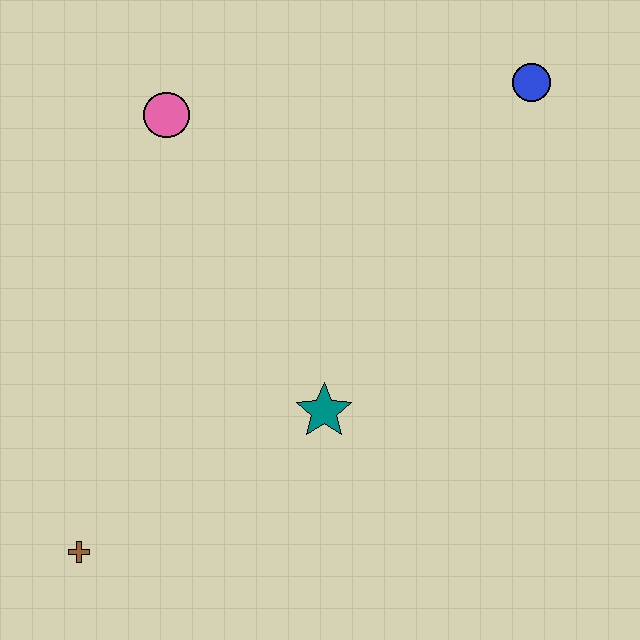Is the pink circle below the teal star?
No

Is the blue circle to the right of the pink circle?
Yes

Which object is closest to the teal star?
The brown cross is closest to the teal star.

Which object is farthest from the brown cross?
The blue circle is farthest from the brown cross.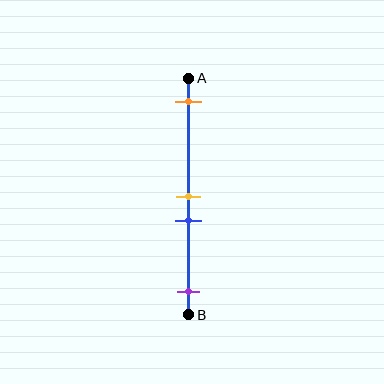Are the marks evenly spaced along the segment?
No, the marks are not evenly spaced.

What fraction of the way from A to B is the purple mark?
The purple mark is approximately 90% (0.9) of the way from A to B.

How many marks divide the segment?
There are 4 marks dividing the segment.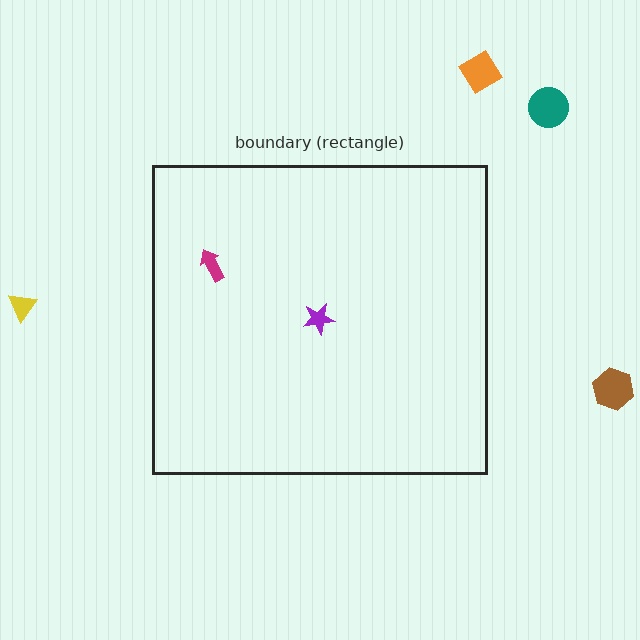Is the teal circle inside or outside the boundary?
Outside.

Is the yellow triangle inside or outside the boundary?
Outside.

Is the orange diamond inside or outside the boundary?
Outside.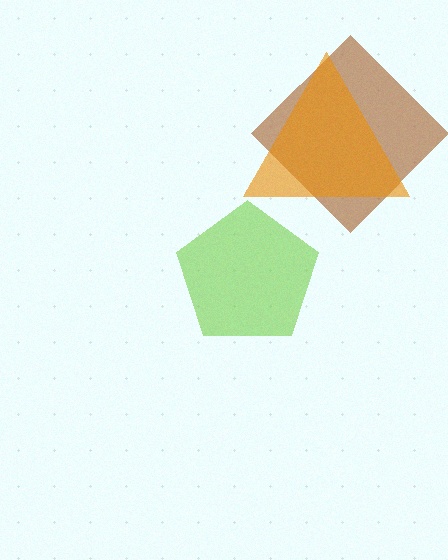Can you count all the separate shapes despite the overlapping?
Yes, there are 3 separate shapes.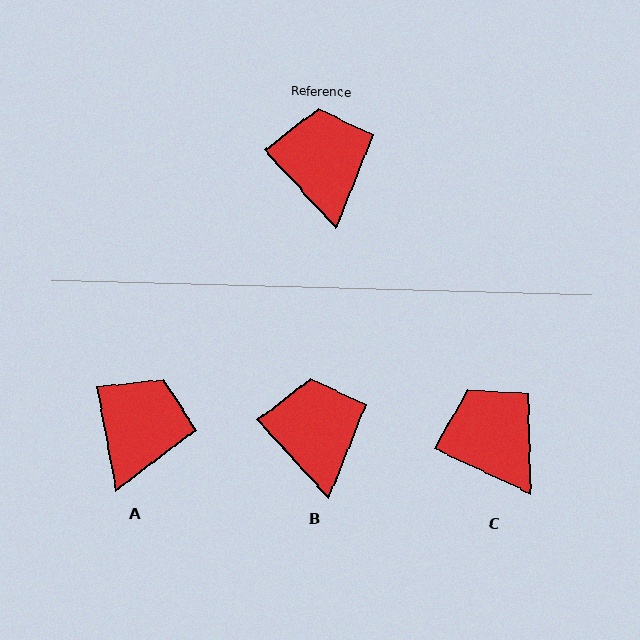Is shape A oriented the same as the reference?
No, it is off by about 31 degrees.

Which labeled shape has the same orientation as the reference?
B.